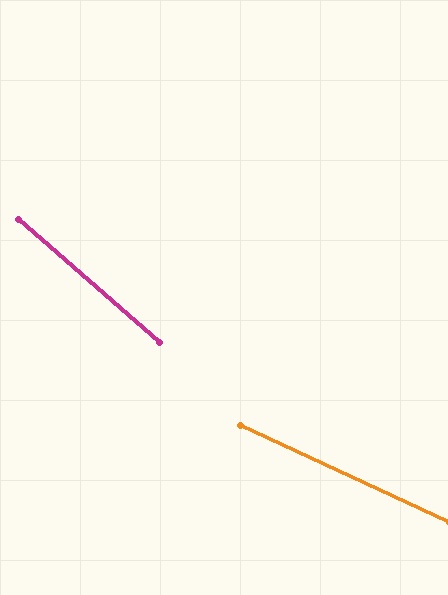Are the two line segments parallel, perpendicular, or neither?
Neither parallel nor perpendicular — they differ by about 16°.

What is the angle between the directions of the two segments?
Approximately 16 degrees.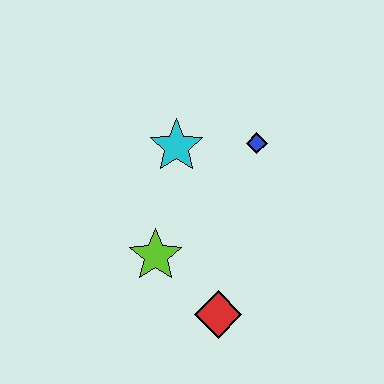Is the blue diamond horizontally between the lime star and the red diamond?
No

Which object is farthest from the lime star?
The blue diamond is farthest from the lime star.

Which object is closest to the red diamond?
The lime star is closest to the red diamond.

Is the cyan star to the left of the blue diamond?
Yes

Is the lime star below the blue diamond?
Yes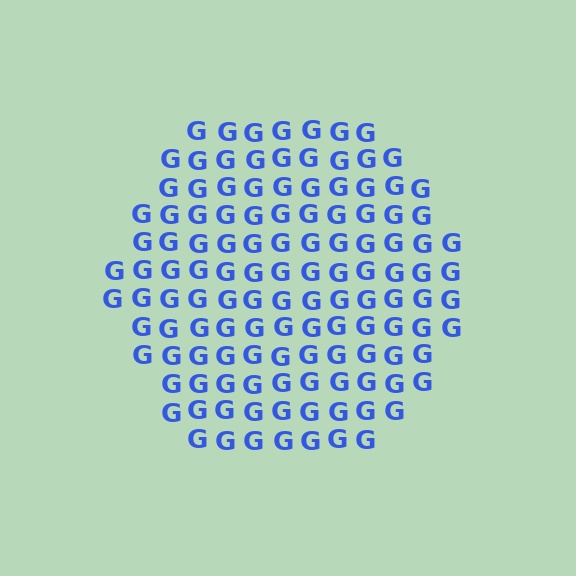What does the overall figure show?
The overall figure shows a hexagon.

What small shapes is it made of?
It is made of small letter G's.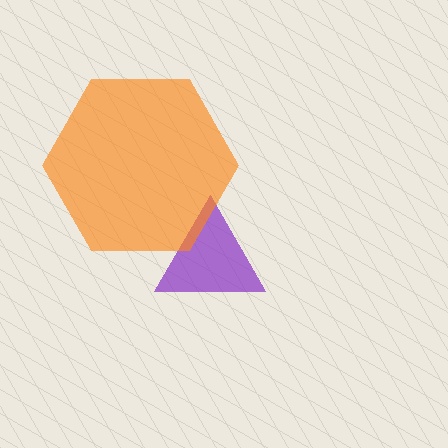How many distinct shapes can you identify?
There are 2 distinct shapes: a purple triangle, an orange hexagon.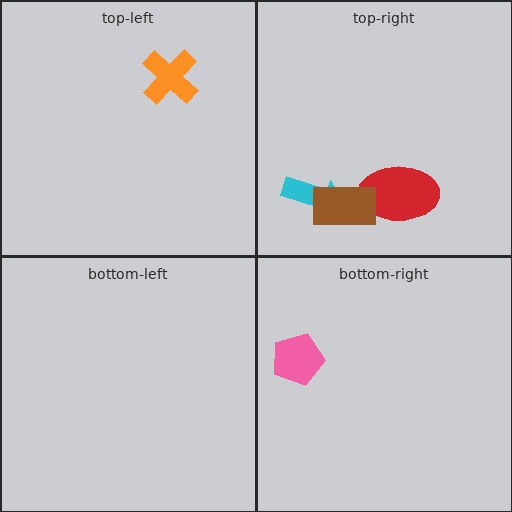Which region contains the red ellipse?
The top-right region.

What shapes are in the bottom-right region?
The pink pentagon.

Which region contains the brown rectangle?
The top-right region.